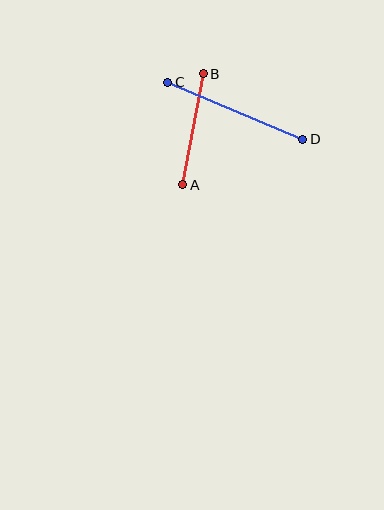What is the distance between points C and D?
The distance is approximately 147 pixels.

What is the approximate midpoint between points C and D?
The midpoint is at approximately (235, 111) pixels.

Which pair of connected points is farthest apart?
Points C and D are farthest apart.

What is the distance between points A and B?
The distance is approximately 113 pixels.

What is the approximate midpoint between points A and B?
The midpoint is at approximately (193, 129) pixels.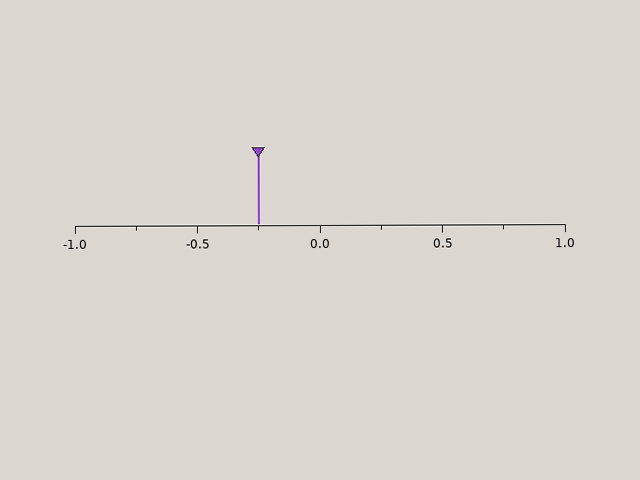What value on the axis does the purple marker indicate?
The marker indicates approximately -0.25.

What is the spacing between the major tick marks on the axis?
The major ticks are spaced 0.5 apart.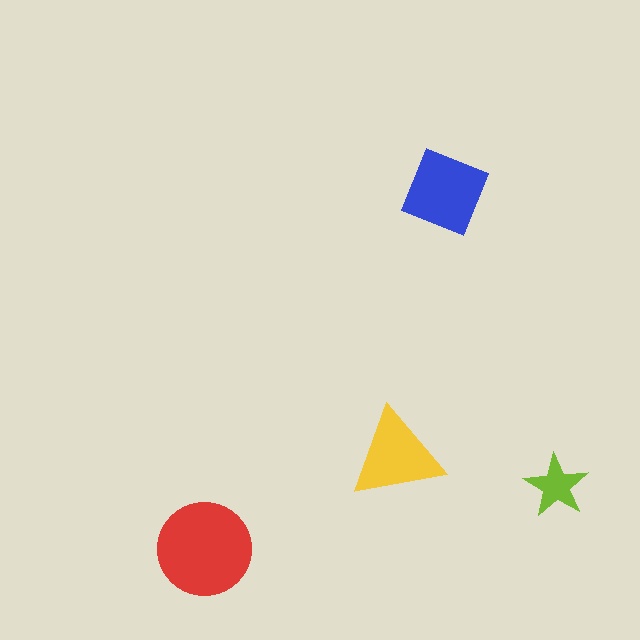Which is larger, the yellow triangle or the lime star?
The yellow triangle.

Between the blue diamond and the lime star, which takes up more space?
The blue diamond.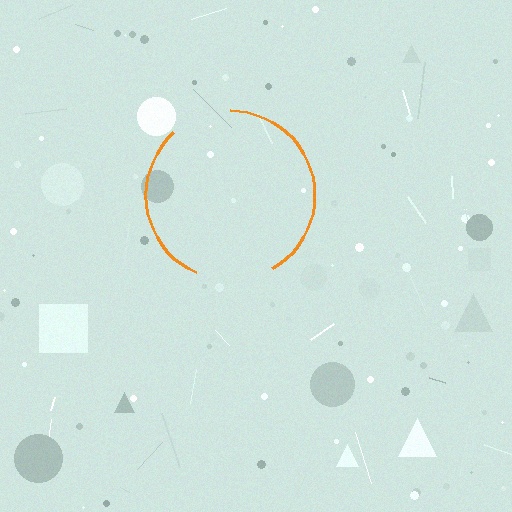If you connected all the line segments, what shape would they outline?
They would outline a circle.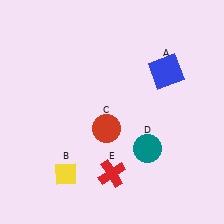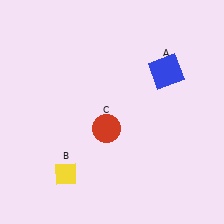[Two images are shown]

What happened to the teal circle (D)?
The teal circle (D) was removed in Image 2. It was in the bottom-right area of Image 1.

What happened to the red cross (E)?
The red cross (E) was removed in Image 2. It was in the bottom-left area of Image 1.